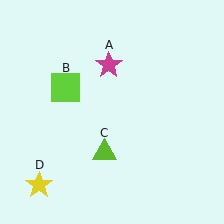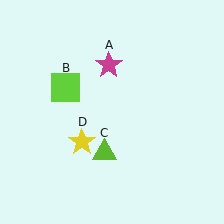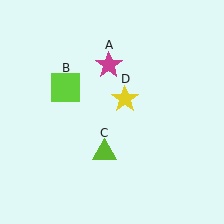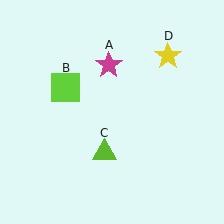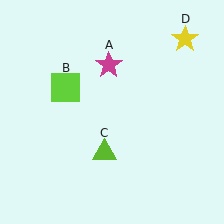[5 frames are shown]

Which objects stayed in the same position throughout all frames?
Magenta star (object A) and lime square (object B) and lime triangle (object C) remained stationary.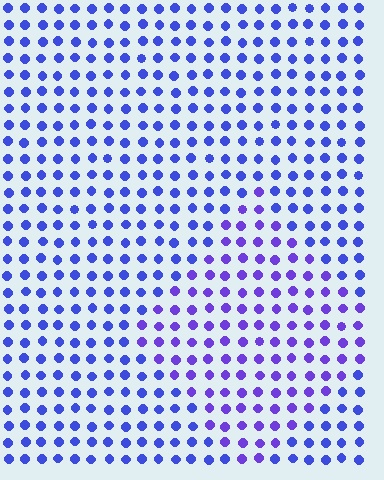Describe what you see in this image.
The image is filled with small blue elements in a uniform arrangement. A diamond-shaped region is visible where the elements are tinted to a slightly different hue, forming a subtle color boundary.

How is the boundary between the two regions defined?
The boundary is defined purely by a slight shift in hue (about 25 degrees). Spacing, size, and orientation are identical on both sides.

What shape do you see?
I see a diamond.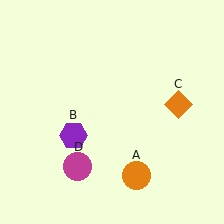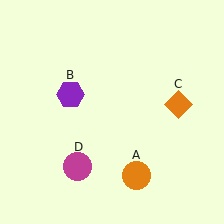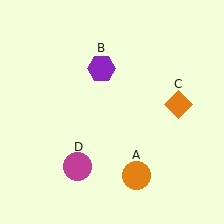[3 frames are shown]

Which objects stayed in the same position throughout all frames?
Orange circle (object A) and orange diamond (object C) and magenta circle (object D) remained stationary.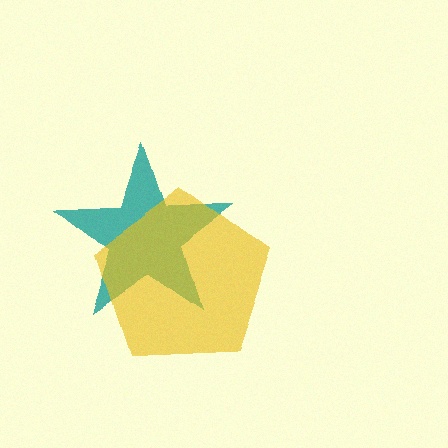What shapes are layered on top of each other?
The layered shapes are: a teal star, a yellow pentagon.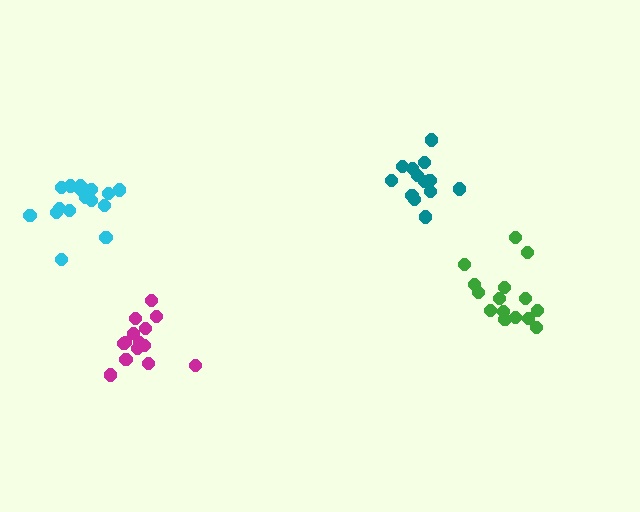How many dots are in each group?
Group 1: 17 dots, Group 2: 14 dots, Group 3: 15 dots, Group 4: 13 dots (59 total).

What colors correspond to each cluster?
The clusters are colored: cyan, magenta, green, teal.